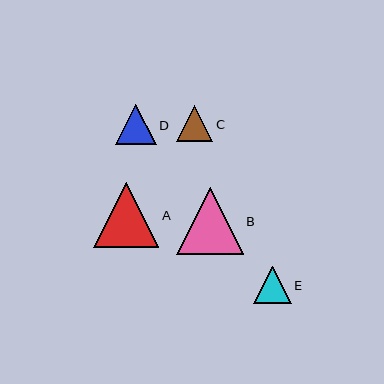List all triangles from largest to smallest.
From largest to smallest: B, A, D, E, C.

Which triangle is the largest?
Triangle B is the largest with a size of approximately 66 pixels.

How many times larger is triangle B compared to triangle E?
Triangle B is approximately 1.8 times the size of triangle E.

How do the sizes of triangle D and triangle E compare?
Triangle D and triangle E are approximately the same size.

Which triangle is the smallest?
Triangle C is the smallest with a size of approximately 36 pixels.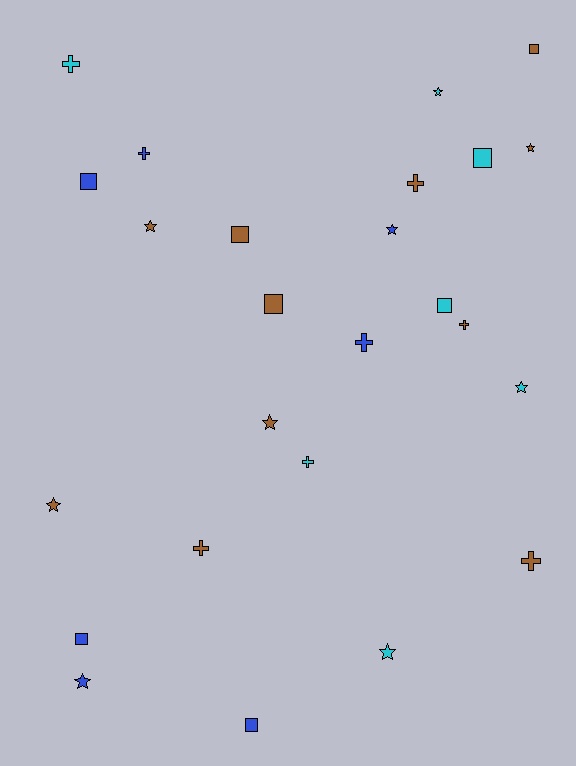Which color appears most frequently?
Brown, with 11 objects.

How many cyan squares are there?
There are 2 cyan squares.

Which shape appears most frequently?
Star, with 9 objects.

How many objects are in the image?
There are 25 objects.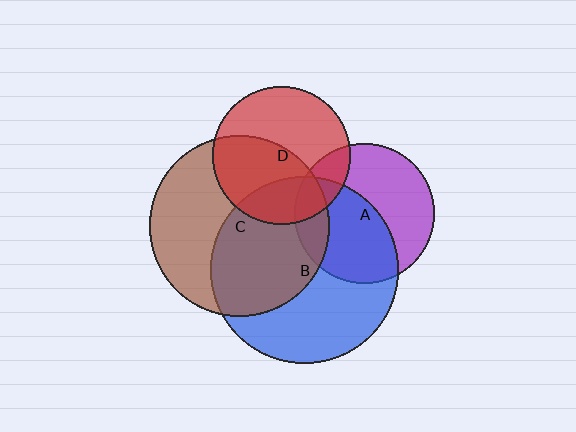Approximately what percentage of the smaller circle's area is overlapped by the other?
Approximately 25%.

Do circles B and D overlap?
Yes.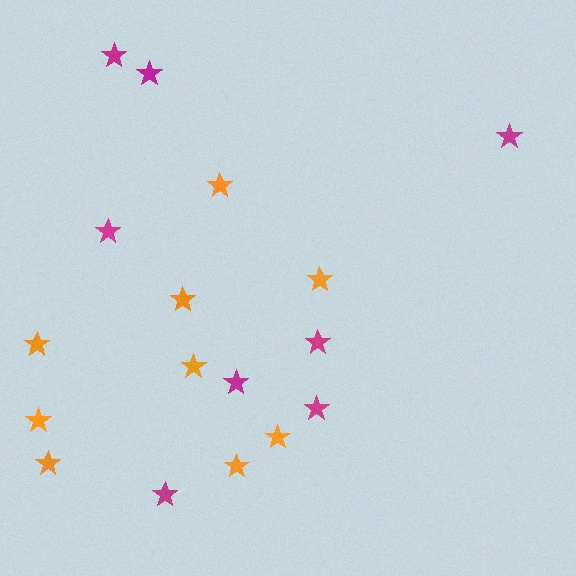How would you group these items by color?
There are 2 groups: one group of orange stars (9) and one group of magenta stars (8).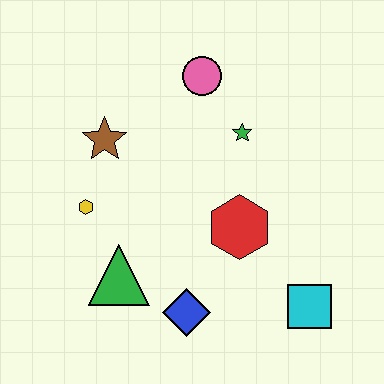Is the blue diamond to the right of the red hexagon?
No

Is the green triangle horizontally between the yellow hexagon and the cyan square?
Yes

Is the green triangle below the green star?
Yes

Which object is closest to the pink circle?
The green star is closest to the pink circle.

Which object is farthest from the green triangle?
The pink circle is farthest from the green triangle.